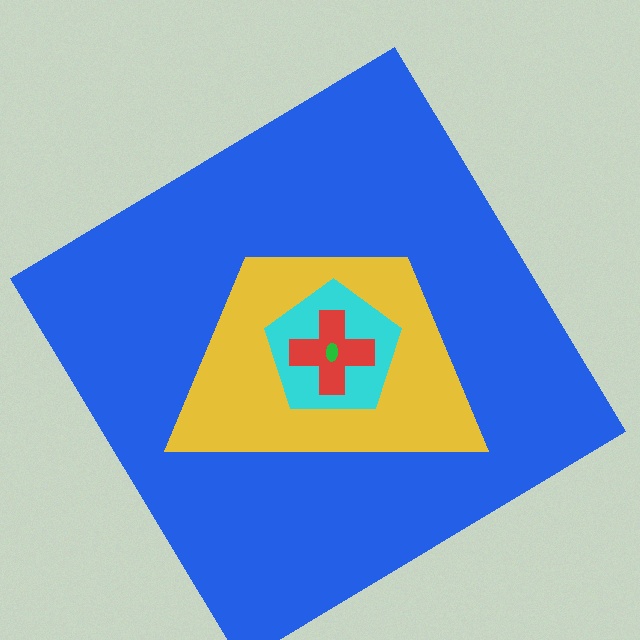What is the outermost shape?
The blue diamond.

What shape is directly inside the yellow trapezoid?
The cyan pentagon.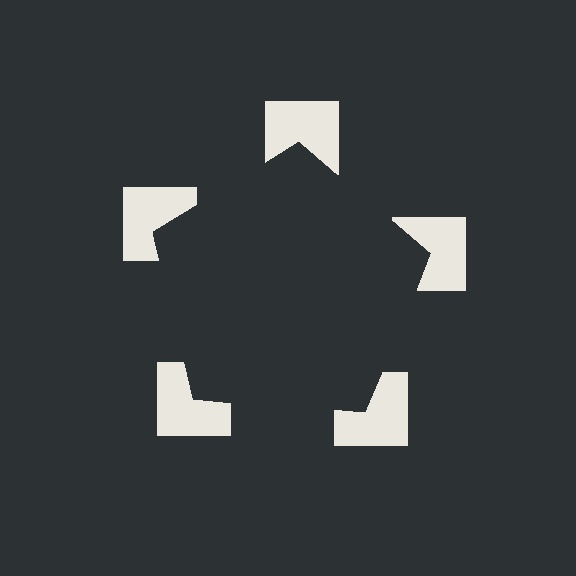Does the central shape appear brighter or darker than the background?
It typically appears slightly darker than the background, even though no actual brightness change is drawn.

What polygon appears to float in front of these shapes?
An illusory pentagon — its edges are inferred from the aligned wedge cuts in the notched squares, not physically drawn.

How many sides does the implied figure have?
5 sides.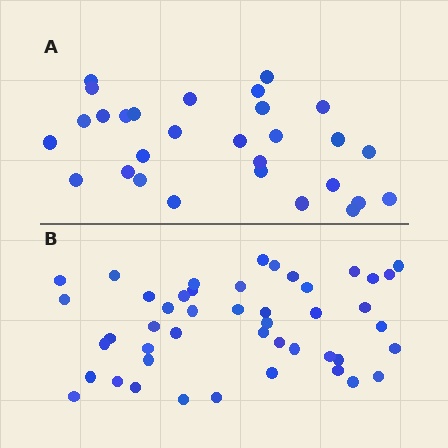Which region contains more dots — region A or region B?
Region B (the bottom region) has more dots.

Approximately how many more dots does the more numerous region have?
Region B has approximately 15 more dots than region A.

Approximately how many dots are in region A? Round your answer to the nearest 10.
About 30 dots. (The exact count is 29, which rounds to 30.)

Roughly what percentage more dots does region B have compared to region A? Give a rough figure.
About 60% more.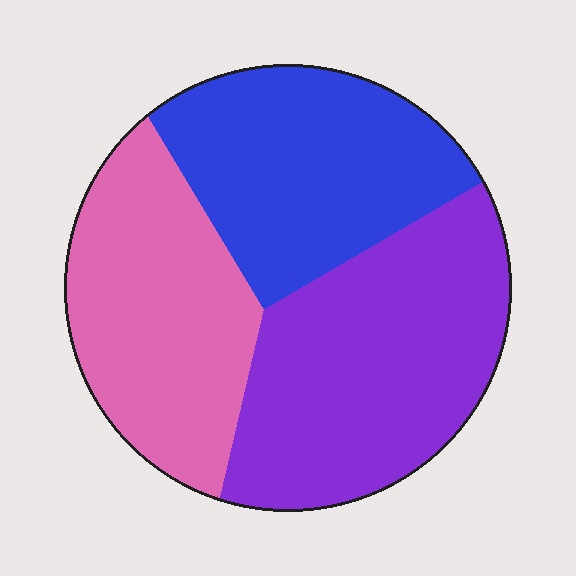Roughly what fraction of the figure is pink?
Pink covers 31% of the figure.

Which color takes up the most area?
Purple, at roughly 40%.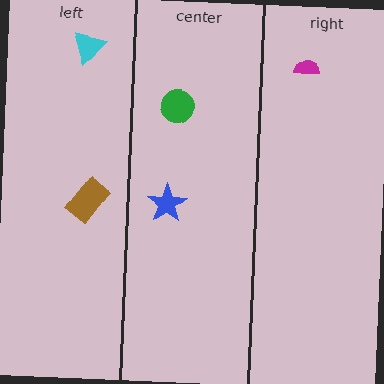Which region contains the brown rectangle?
The left region.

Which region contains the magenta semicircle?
The right region.